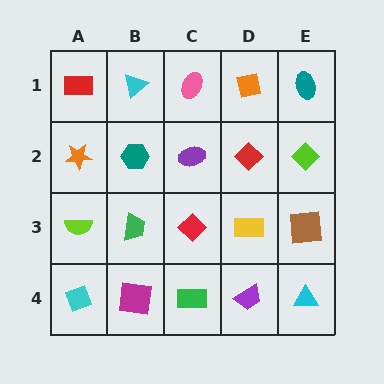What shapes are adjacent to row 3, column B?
A teal hexagon (row 2, column B), a magenta square (row 4, column B), a lime semicircle (row 3, column A), a red diamond (row 3, column C).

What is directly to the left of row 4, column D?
A green rectangle.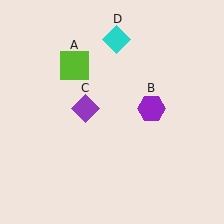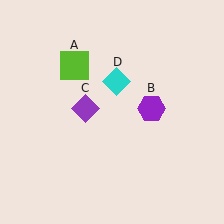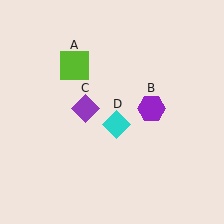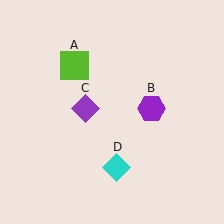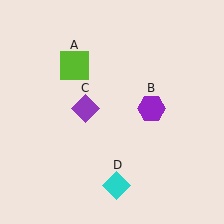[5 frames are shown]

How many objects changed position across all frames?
1 object changed position: cyan diamond (object D).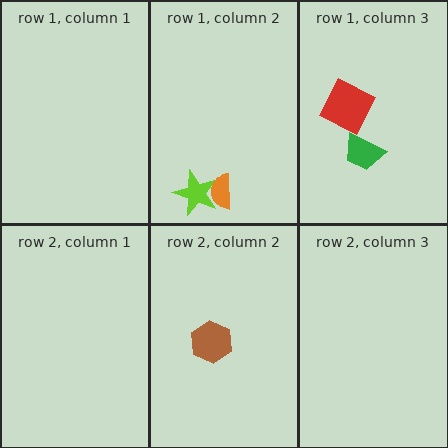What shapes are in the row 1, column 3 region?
The red square, the green trapezoid.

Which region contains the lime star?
The row 1, column 2 region.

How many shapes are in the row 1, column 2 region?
2.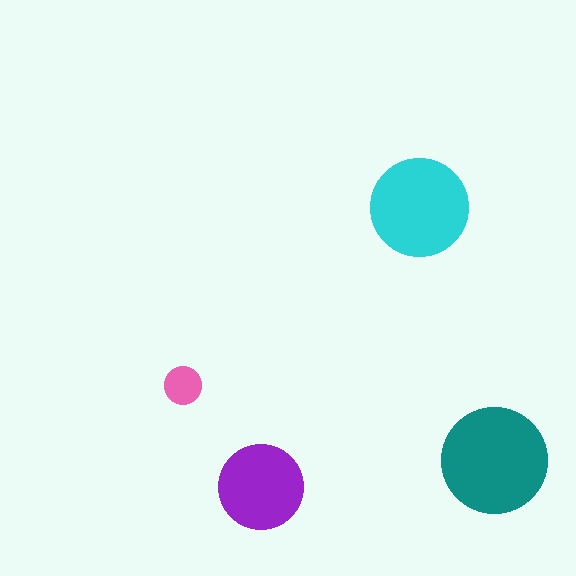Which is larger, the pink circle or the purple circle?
The purple one.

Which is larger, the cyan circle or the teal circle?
The teal one.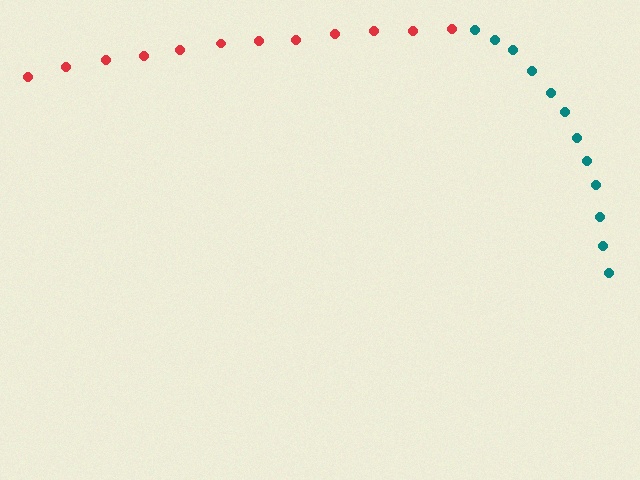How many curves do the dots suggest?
There are 2 distinct paths.